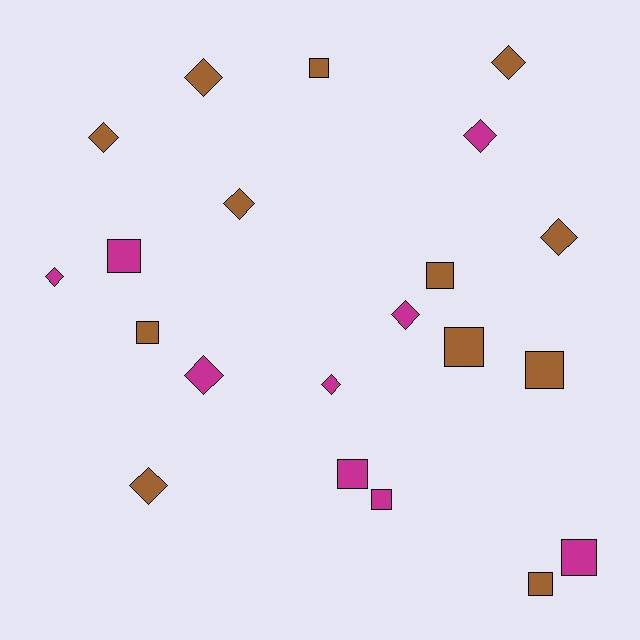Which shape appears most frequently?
Diamond, with 11 objects.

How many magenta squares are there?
There are 4 magenta squares.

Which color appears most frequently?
Brown, with 12 objects.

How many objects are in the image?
There are 21 objects.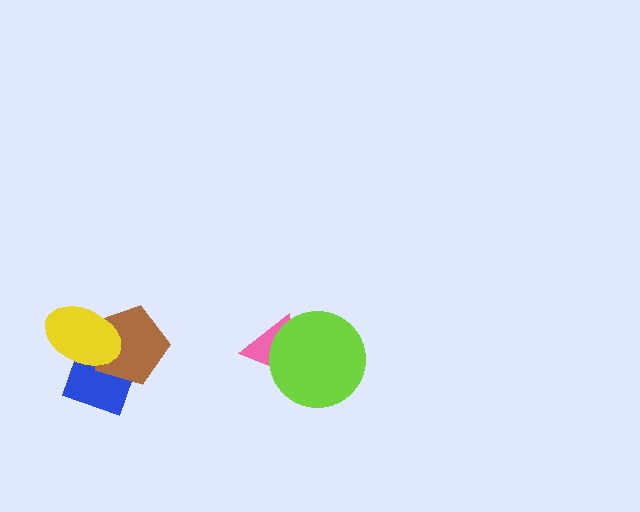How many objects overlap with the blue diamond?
2 objects overlap with the blue diamond.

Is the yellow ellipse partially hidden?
No, no other shape covers it.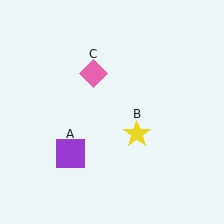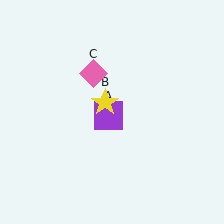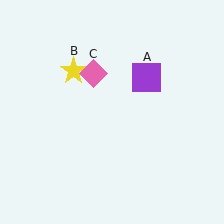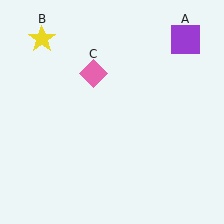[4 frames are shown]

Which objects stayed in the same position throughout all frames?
Pink diamond (object C) remained stationary.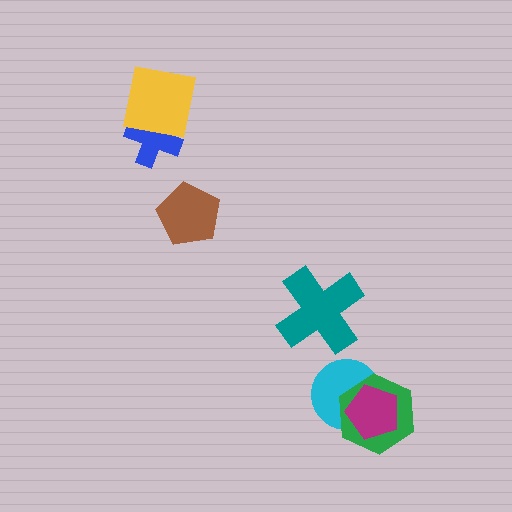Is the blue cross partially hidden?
Yes, it is partially covered by another shape.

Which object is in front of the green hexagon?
The magenta pentagon is in front of the green hexagon.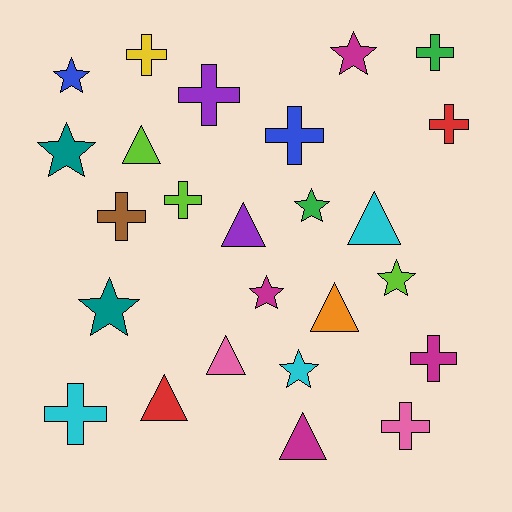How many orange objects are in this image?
There is 1 orange object.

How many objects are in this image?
There are 25 objects.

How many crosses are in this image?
There are 10 crosses.